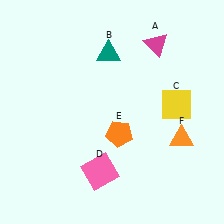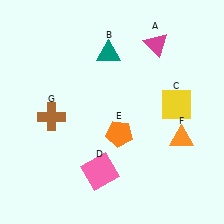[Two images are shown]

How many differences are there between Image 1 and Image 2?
There is 1 difference between the two images.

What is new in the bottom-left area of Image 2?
A brown cross (G) was added in the bottom-left area of Image 2.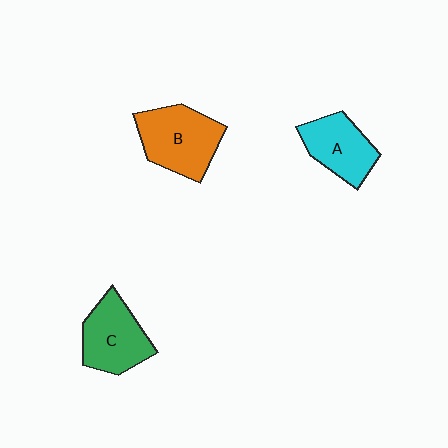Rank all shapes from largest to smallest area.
From largest to smallest: B (orange), C (green), A (cyan).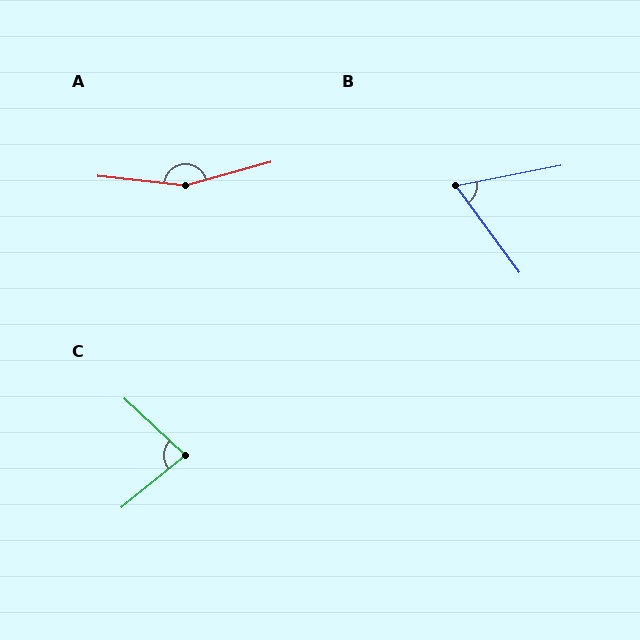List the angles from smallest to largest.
B (65°), C (82°), A (159°).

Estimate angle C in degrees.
Approximately 82 degrees.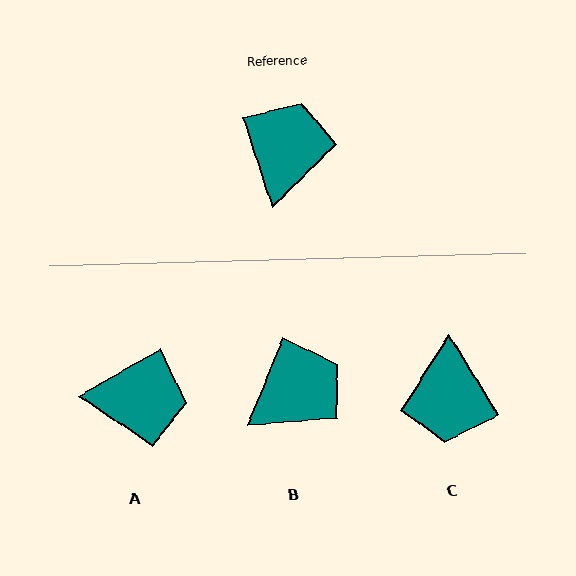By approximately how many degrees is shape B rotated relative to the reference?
Approximately 40 degrees clockwise.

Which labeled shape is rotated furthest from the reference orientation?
C, about 166 degrees away.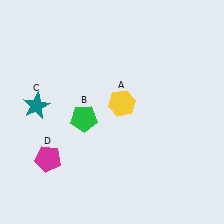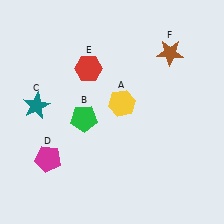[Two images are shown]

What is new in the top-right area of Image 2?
A brown star (F) was added in the top-right area of Image 2.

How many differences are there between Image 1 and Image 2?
There are 2 differences between the two images.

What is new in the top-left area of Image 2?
A red hexagon (E) was added in the top-left area of Image 2.